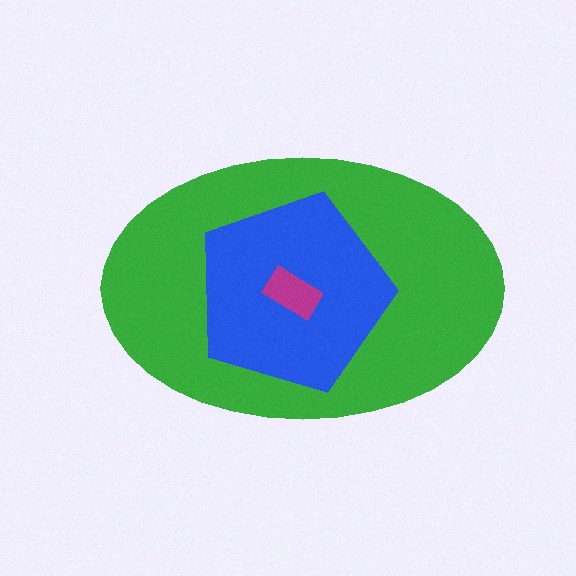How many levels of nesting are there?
3.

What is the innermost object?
The magenta rectangle.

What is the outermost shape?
The green ellipse.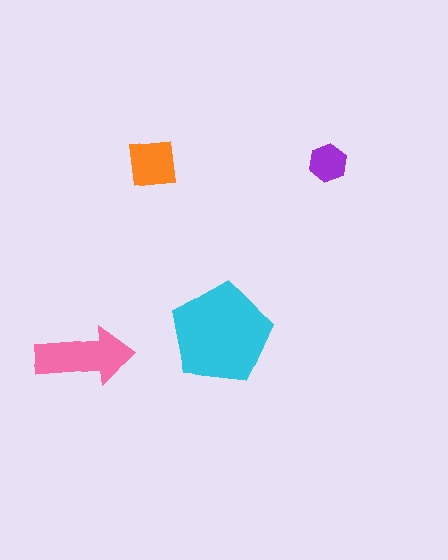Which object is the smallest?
The purple hexagon.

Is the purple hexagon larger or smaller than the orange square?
Smaller.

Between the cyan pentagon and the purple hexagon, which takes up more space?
The cyan pentagon.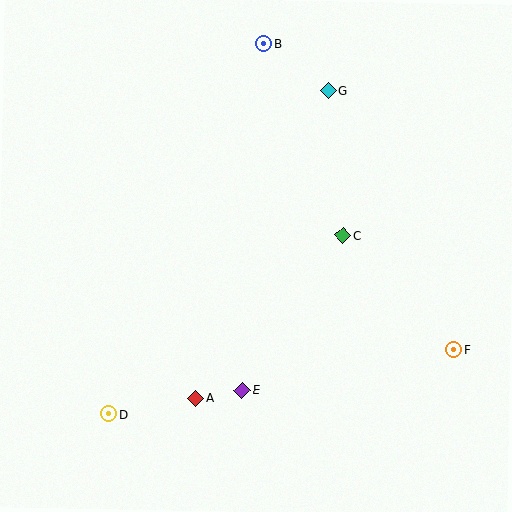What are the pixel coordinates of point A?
Point A is at (196, 398).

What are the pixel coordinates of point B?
Point B is at (263, 44).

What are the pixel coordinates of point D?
Point D is at (109, 414).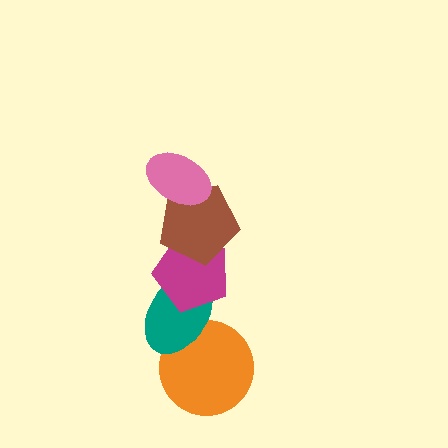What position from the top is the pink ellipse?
The pink ellipse is 1st from the top.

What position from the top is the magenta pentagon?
The magenta pentagon is 3rd from the top.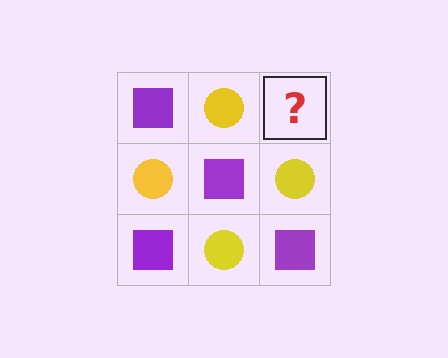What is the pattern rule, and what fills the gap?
The rule is that it alternates purple square and yellow circle in a checkerboard pattern. The gap should be filled with a purple square.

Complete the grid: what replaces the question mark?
The question mark should be replaced with a purple square.